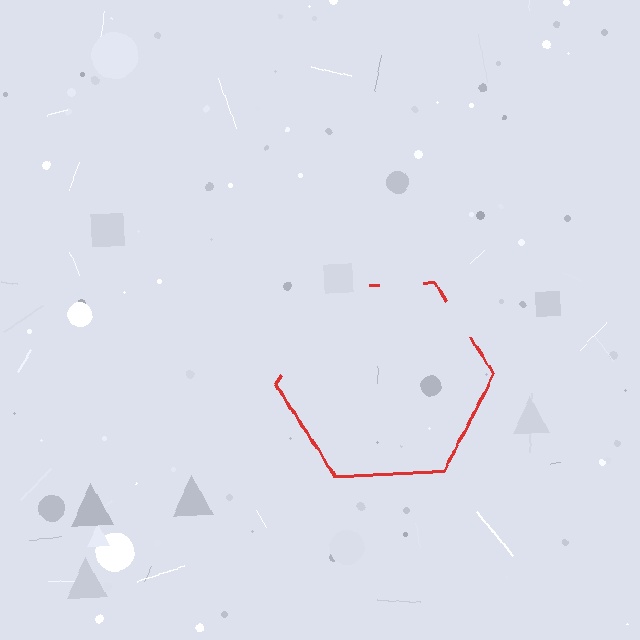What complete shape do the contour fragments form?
The contour fragments form a hexagon.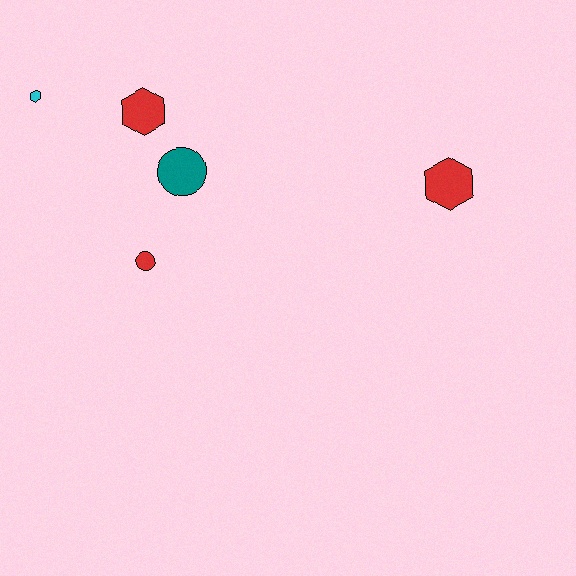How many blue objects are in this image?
There are no blue objects.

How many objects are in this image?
There are 5 objects.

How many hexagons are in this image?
There are 3 hexagons.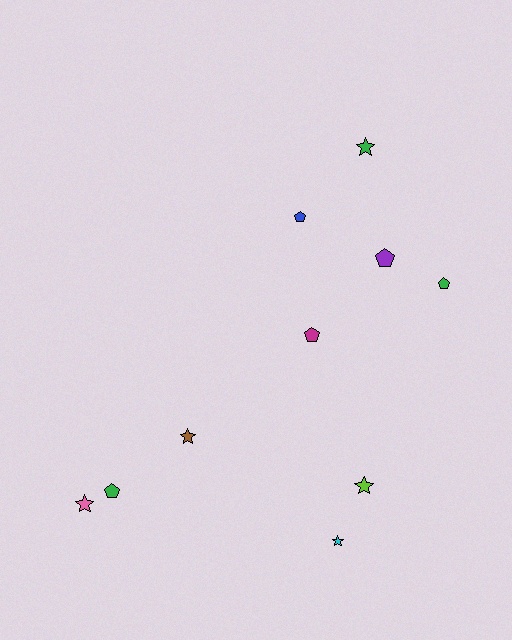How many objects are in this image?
There are 10 objects.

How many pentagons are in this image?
There are 5 pentagons.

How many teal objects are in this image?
There are no teal objects.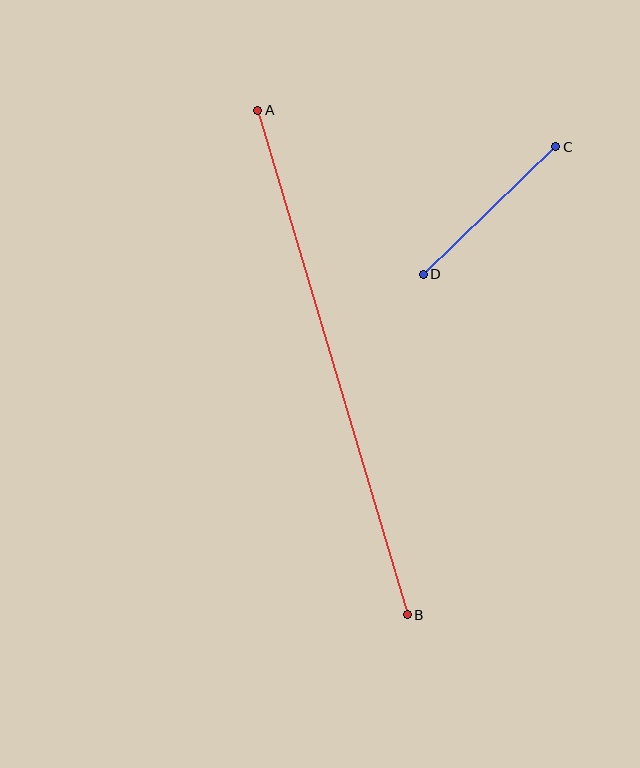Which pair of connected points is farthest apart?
Points A and B are farthest apart.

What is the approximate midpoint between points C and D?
The midpoint is at approximately (490, 210) pixels.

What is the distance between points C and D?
The distance is approximately 184 pixels.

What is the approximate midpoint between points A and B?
The midpoint is at approximately (333, 362) pixels.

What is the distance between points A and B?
The distance is approximately 526 pixels.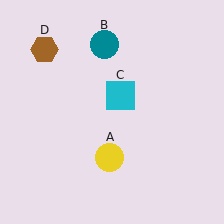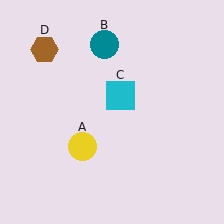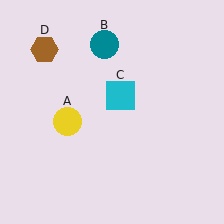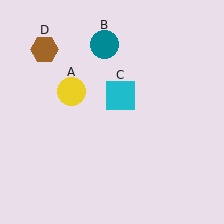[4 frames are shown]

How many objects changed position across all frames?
1 object changed position: yellow circle (object A).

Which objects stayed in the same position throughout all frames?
Teal circle (object B) and cyan square (object C) and brown hexagon (object D) remained stationary.